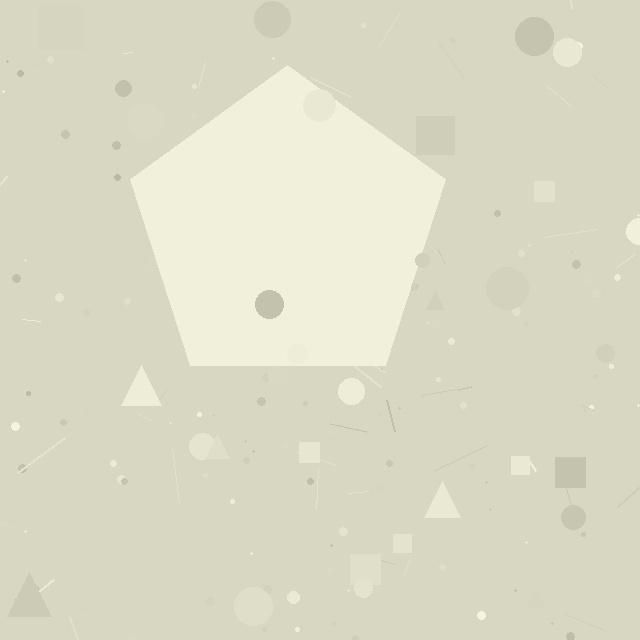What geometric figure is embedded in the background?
A pentagon is embedded in the background.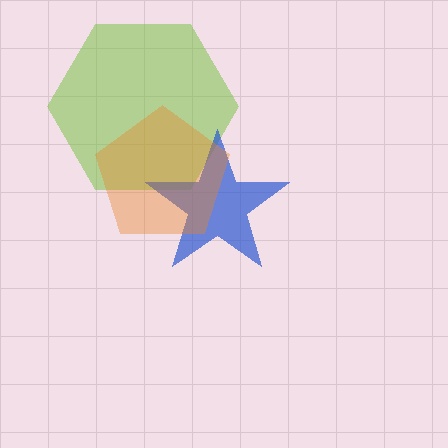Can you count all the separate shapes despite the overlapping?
Yes, there are 3 separate shapes.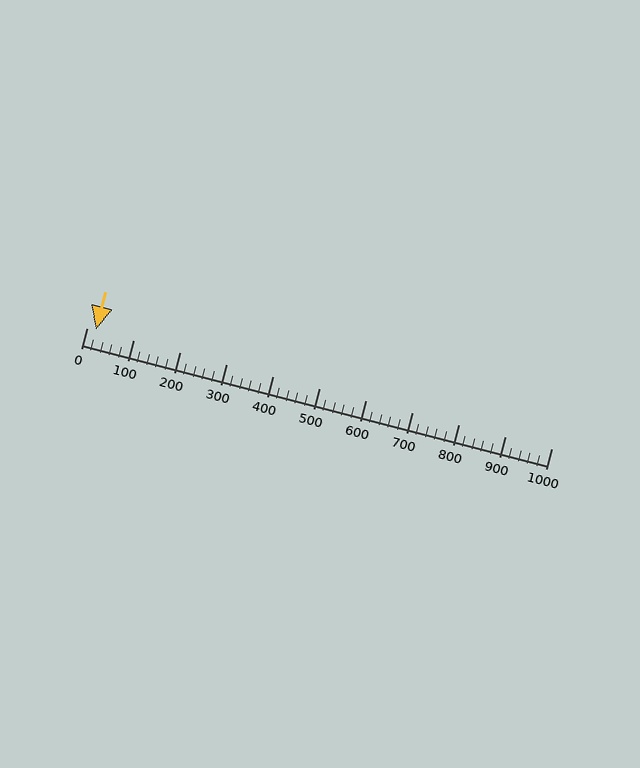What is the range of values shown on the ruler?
The ruler shows values from 0 to 1000.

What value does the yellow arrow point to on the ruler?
The yellow arrow points to approximately 20.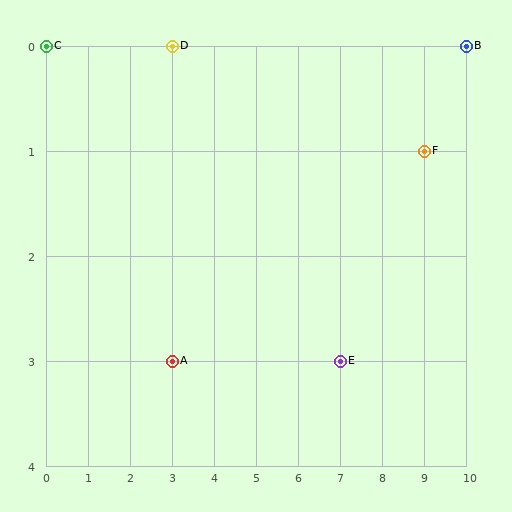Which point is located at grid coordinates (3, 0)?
Point D is at (3, 0).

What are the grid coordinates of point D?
Point D is at grid coordinates (3, 0).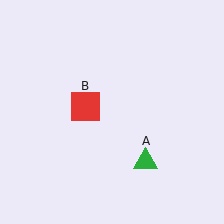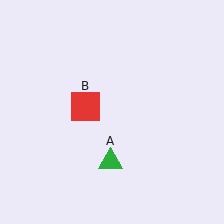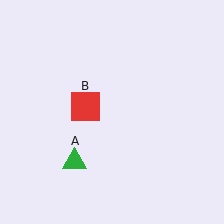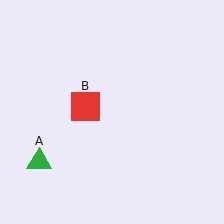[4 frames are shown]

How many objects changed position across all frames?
1 object changed position: green triangle (object A).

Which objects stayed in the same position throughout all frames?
Red square (object B) remained stationary.